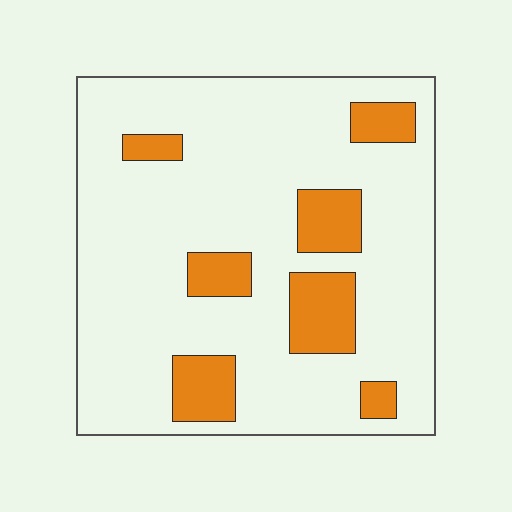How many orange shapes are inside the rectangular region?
7.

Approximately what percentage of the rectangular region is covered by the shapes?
Approximately 15%.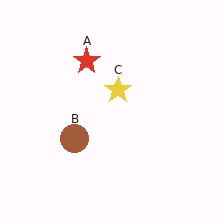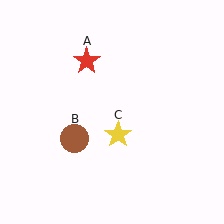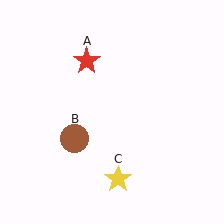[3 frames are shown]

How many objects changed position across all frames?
1 object changed position: yellow star (object C).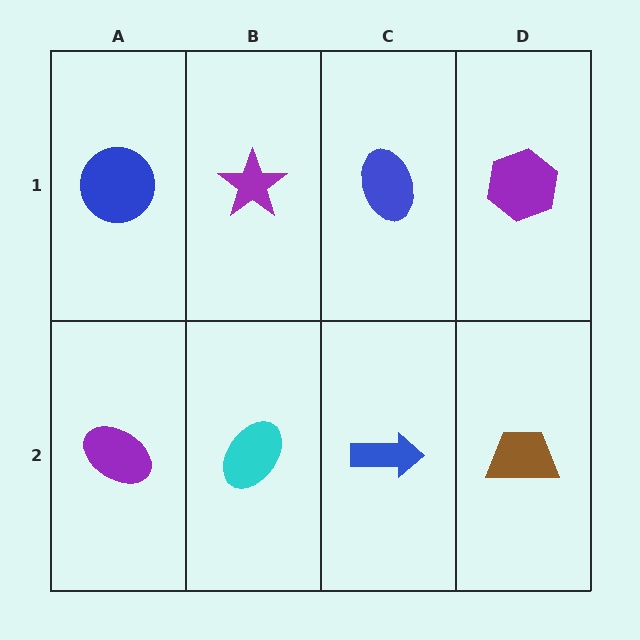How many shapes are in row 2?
4 shapes.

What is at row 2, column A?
A purple ellipse.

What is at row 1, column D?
A purple hexagon.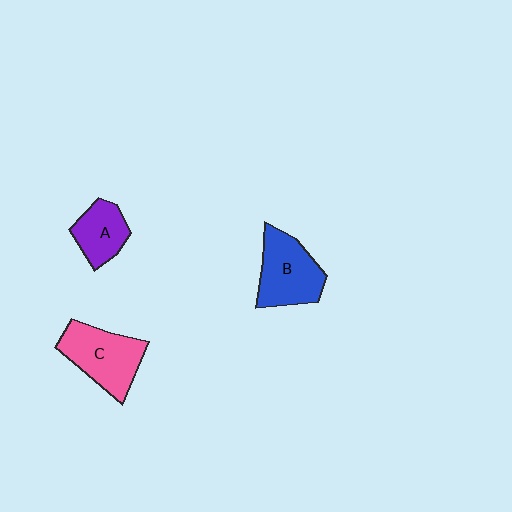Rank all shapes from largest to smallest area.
From largest to smallest: C (pink), B (blue), A (purple).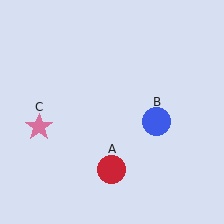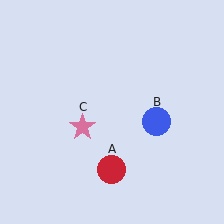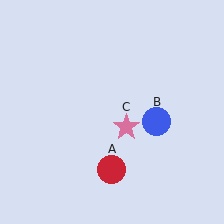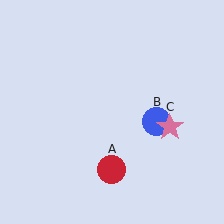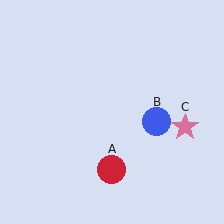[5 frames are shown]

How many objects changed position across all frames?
1 object changed position: pink star (object C).